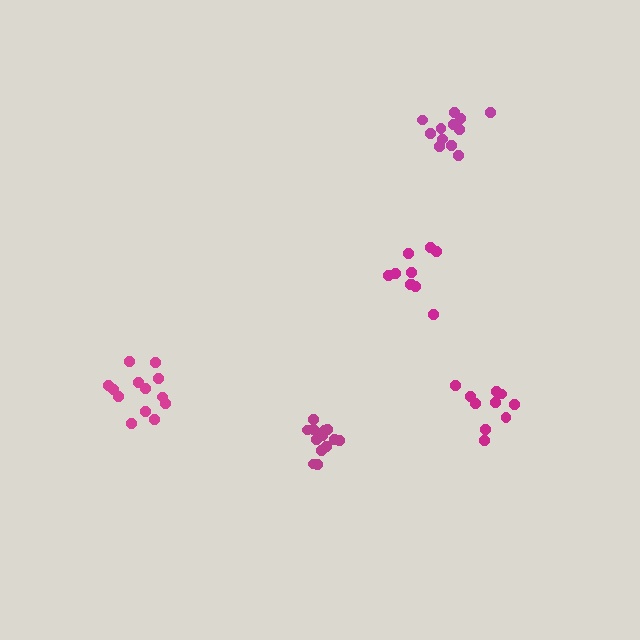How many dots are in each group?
Group 1: 13 dots, Group 2: 10 dots, Group 3: 14 dots, Group 4: 10 dots, Group 5: 12 dots (59 total).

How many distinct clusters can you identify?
There are 5 distinct clusters.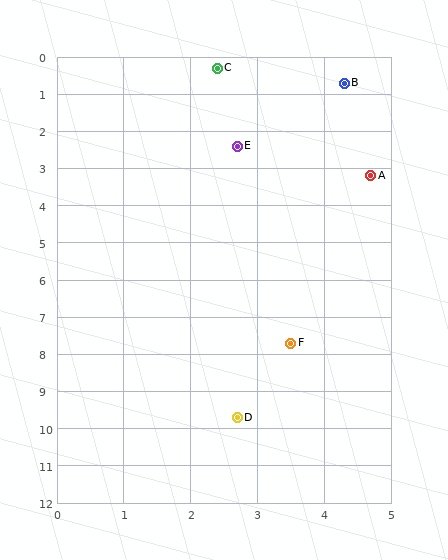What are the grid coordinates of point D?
Point D is at approximately (2.7, 9.7).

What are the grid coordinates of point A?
Point A is at approximately (4.7, 3.2).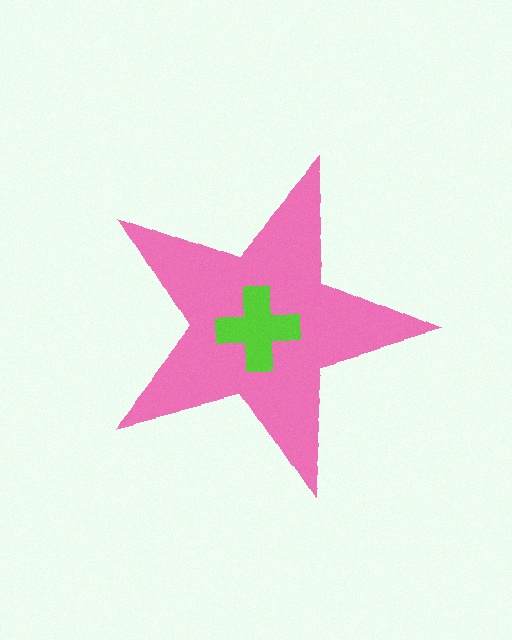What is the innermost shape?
The lime cross.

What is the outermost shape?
The pink star.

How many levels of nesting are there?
2.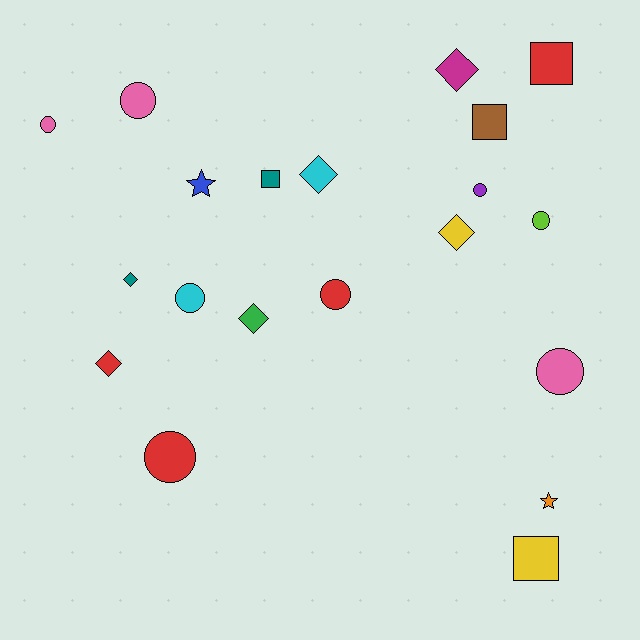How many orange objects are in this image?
There is 1 orange object.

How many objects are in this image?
There are 20 objects.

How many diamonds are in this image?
There are 6 diamonds.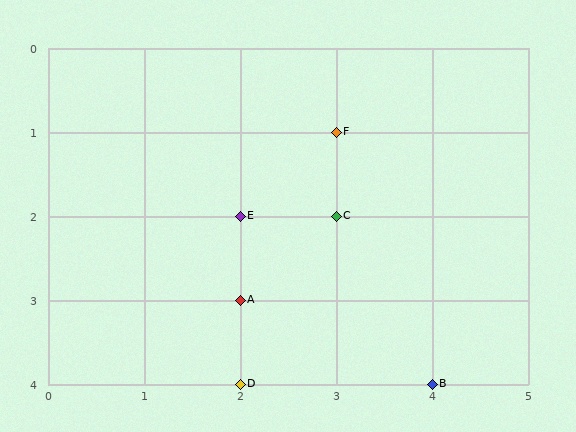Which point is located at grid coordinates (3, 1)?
Point F is at (3, 1).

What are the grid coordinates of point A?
Point A is at grid coordinates (2, 3).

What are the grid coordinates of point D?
Point D is at grid coordinates (2, 4).